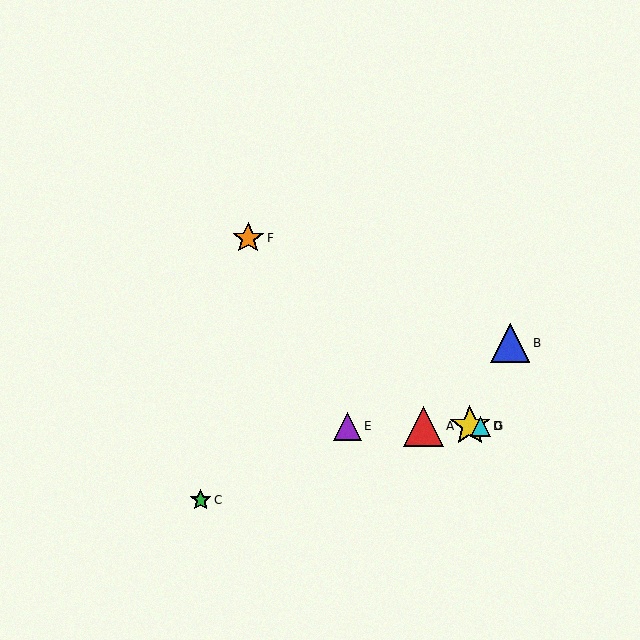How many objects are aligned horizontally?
4 objects (A, D, E, G) are aligned horizontally.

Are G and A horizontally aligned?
Yes, both are at y≈426.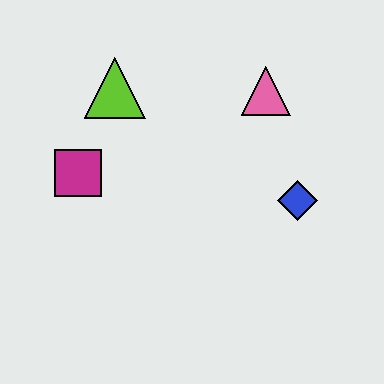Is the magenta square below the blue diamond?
No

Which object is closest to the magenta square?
The lime triangle is closest to the magenta square.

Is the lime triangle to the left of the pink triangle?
Yes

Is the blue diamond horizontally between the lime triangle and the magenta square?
No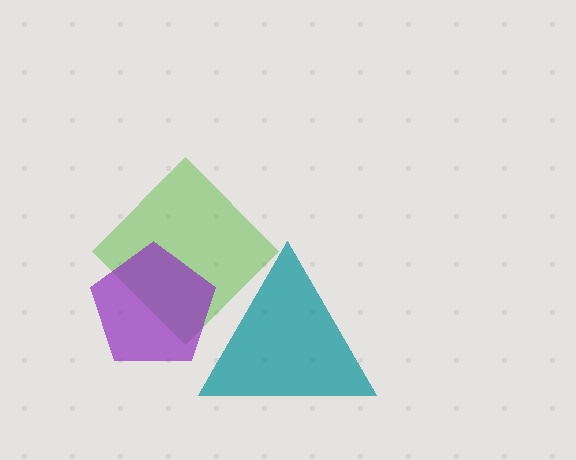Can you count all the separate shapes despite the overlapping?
Yes, there are 3 separate shapes.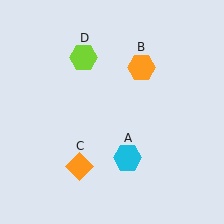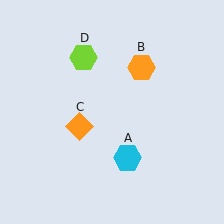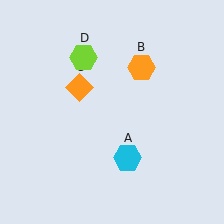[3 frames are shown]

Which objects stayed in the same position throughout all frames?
Cyan hexagon (object A) and orange hexagon (object B) and lime hexagon (object D) remained stationary.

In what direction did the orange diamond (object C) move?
The orange diamond (object C) moved up.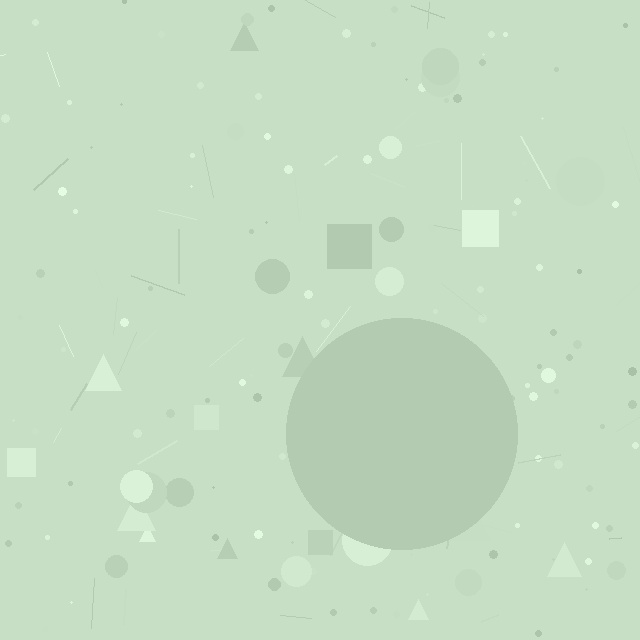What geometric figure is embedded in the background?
A circle is embedded in the background.